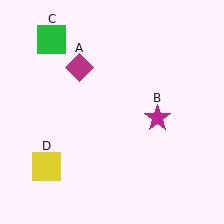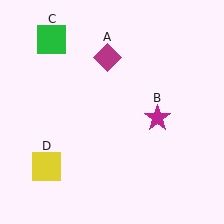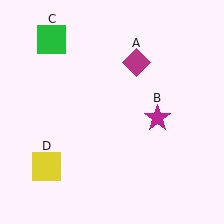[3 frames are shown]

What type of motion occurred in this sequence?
The magenta diamond (object A) rotated clockwise around the center of the scene.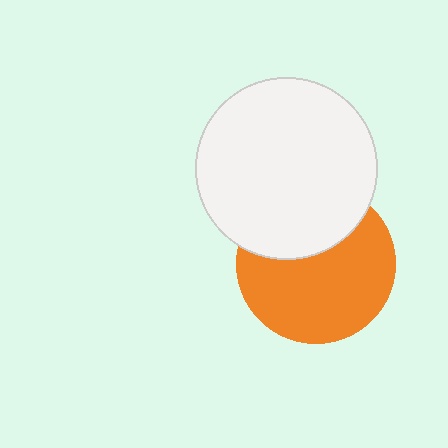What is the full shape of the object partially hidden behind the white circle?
The partially hidden object is an orange circle.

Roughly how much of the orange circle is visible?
Most of it is visible (roughly 65%).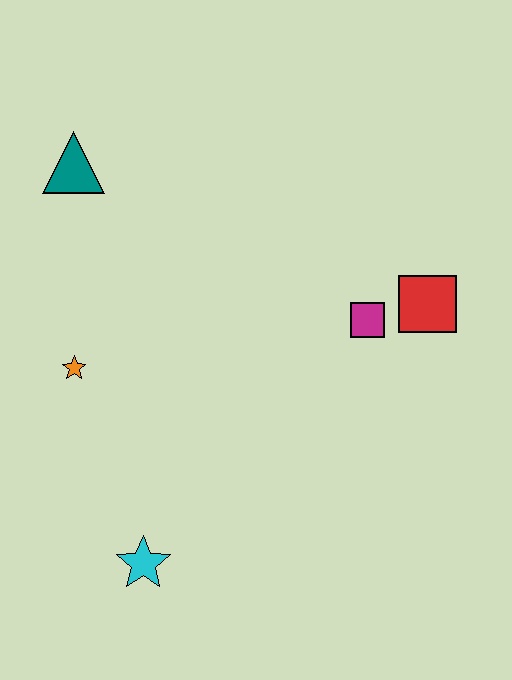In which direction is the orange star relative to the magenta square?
The orange star is to the left of the magenta square.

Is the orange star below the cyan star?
No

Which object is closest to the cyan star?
The orange star is closest to the cyan star.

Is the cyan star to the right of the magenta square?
No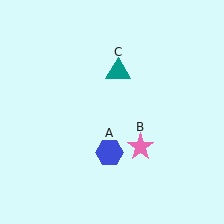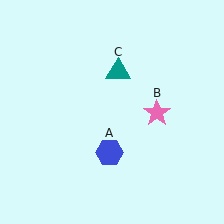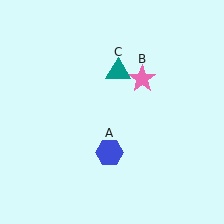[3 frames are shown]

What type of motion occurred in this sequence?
The pink star (object B) rotated counterclockwise around the center of the scene.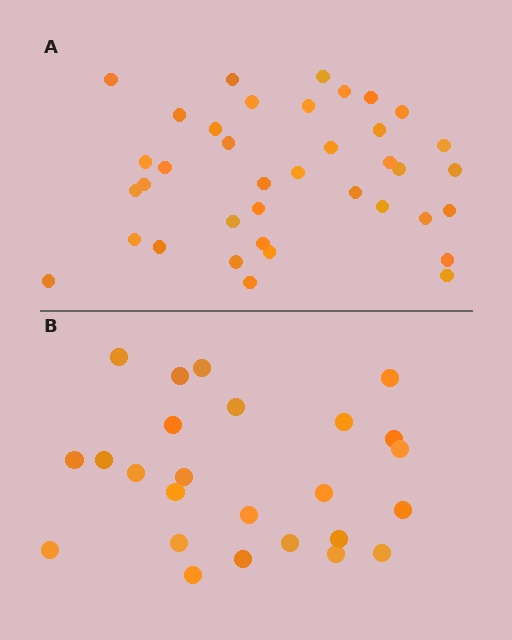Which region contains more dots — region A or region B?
Region A (the top region) has more dots.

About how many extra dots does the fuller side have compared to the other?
Region A has approximately 15 more dots than region B.